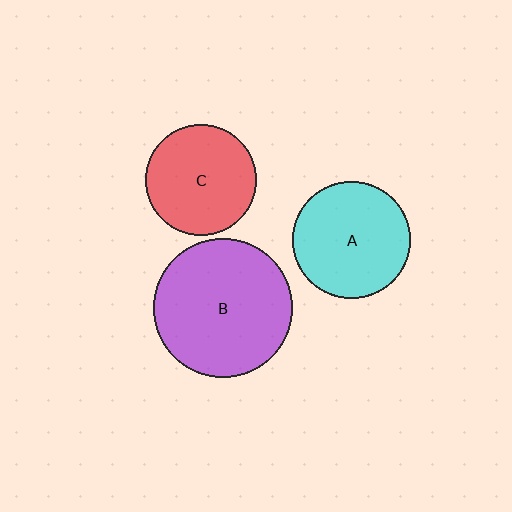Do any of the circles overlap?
No, none of the circles overlap.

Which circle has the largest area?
Circle B (purple).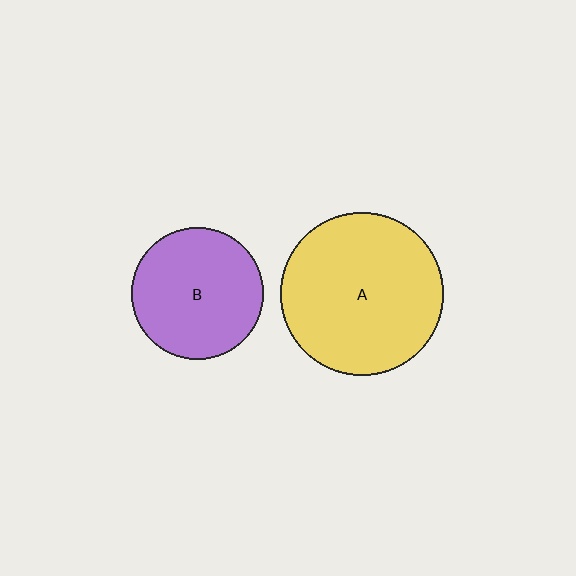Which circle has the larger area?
Circle A (yellow).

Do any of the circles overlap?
No, none of the circles overlap.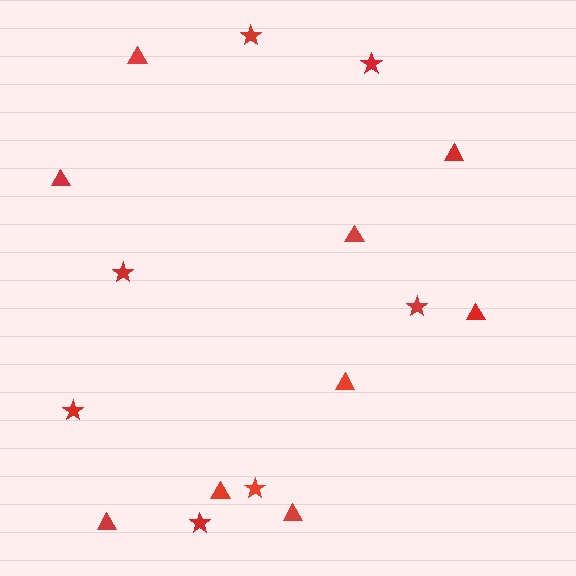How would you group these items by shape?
There are 2 groups: one group of stars (7) and one group of triangles (9).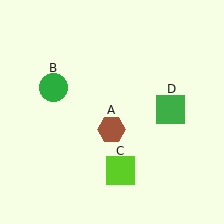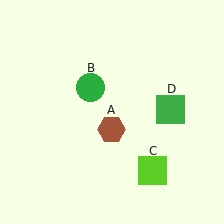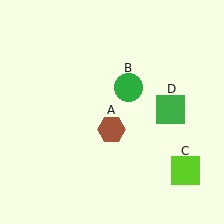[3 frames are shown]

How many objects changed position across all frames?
2 objects changed position: green circle (object B), lime square (object C).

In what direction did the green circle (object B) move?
The green circle (object B) moved right.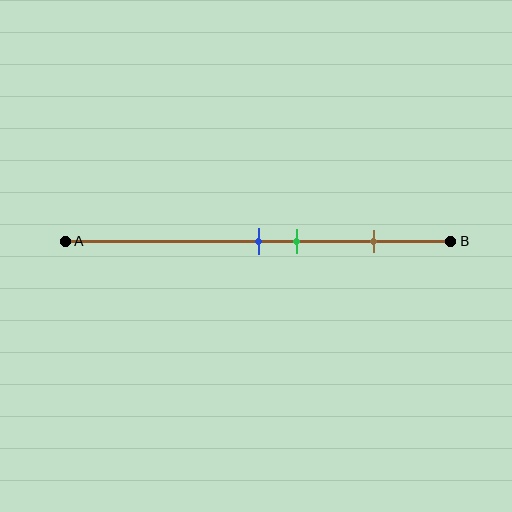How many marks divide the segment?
There are 3 marks dividing the segment.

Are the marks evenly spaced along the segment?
No, the marks are not evenly spaced.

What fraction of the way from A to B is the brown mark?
The brown mark is approximately 80% (0.8) of the way from A to B.